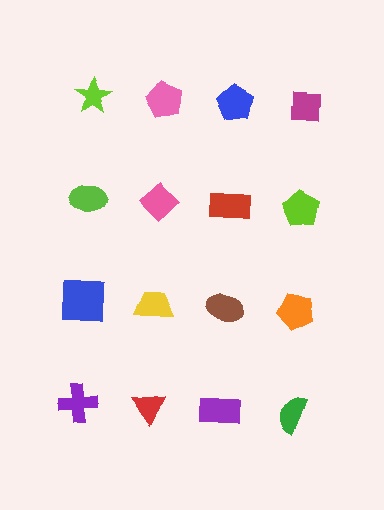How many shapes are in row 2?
4 shapes.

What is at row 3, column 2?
A yellow trapezoid.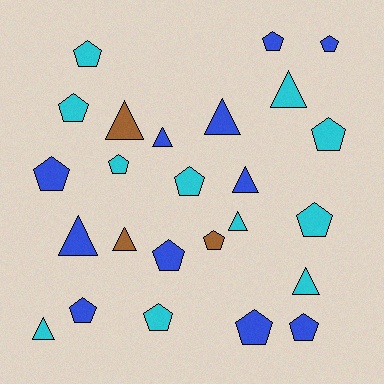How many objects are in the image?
There are 25 objects.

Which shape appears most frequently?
Pentagon, with 15 objects.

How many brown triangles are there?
There are 2 brown triangles.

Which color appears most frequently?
Cyan, with 11 objects.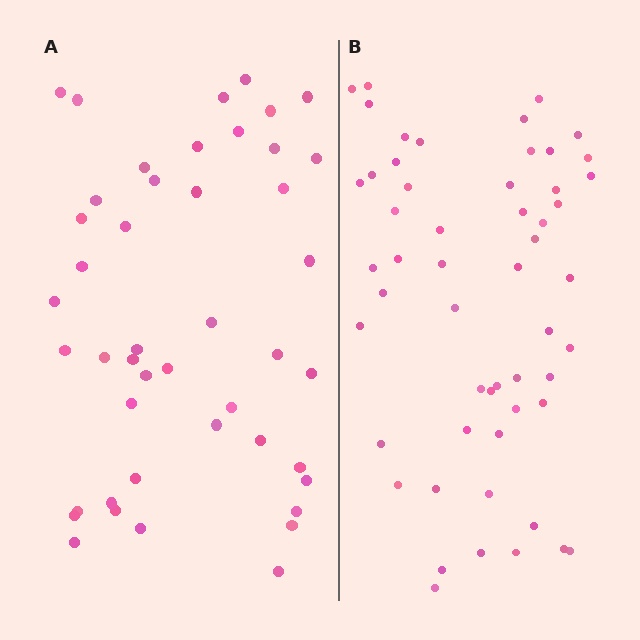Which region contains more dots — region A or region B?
Region B (the right region) has more dots.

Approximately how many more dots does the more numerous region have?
Region B has roughly 8 or so more dots than region A.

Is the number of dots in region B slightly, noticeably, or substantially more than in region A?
Region B has only slightly more — the two regions are fairly close. The ratio is roughly 1.2 to 1.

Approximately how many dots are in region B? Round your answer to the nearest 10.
About 50 dots. (The exact count is 54, which rounds to 50.)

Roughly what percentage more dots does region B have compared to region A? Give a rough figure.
About 20% more.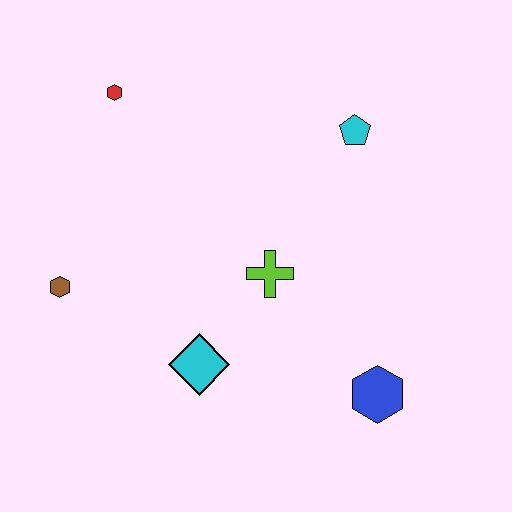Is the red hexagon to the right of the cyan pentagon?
No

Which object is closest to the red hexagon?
The brown hexagon is closest to the red hexagon.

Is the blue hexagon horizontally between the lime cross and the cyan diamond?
No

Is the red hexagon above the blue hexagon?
Yes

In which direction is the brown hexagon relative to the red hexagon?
The brown hexagon is below the red hexagon.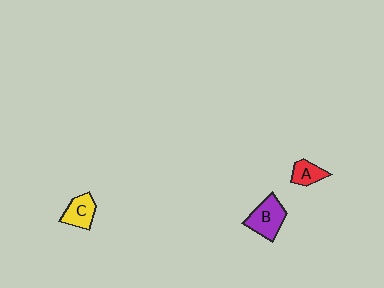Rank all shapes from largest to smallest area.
From largest to smallest: B (purple), C (yellow), A (red).